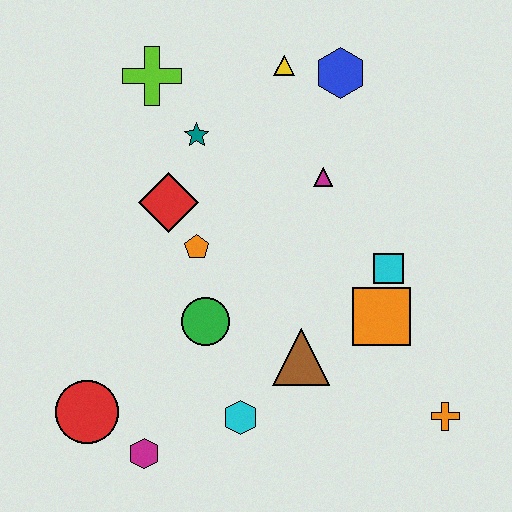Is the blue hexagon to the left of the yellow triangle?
No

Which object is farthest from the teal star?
The orange cross is farthest from the teal star.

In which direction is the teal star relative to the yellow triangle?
The teal star is to the left of the yellow triangle.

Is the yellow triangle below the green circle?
No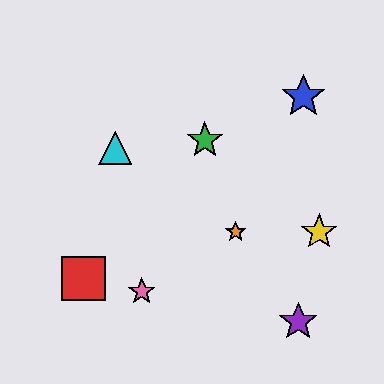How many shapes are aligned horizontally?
2 shapes (the yellow star, the orange star) are aligned horizontally.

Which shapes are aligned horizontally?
The yellow star, the orange star are aligned horizontally.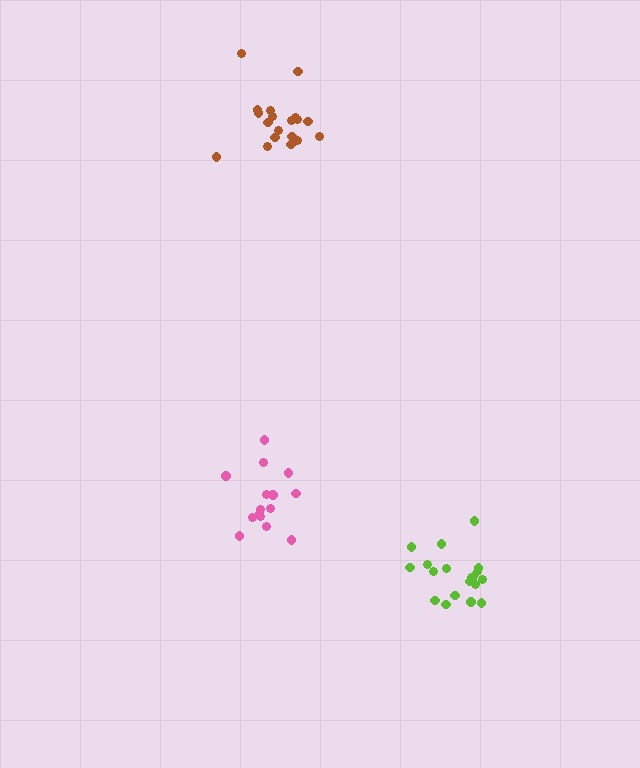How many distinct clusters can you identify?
There are 3 distinct clusters.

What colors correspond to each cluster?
The clusters are colored: pink, brown, lime.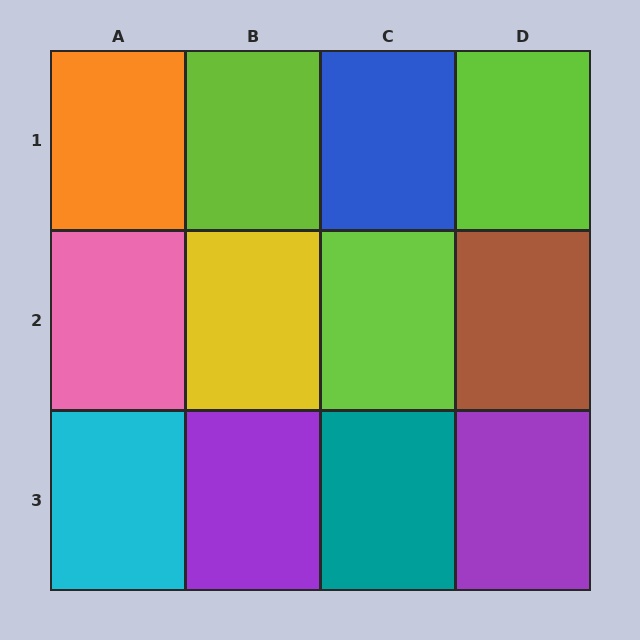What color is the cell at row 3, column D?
Purple.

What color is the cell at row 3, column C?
Teal.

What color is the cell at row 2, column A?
Pink.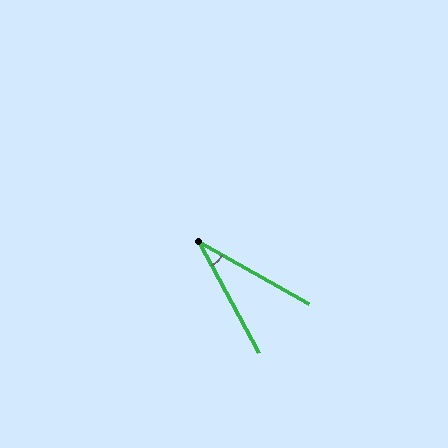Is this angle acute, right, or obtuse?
It is acute.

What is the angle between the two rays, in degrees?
Approximately 32 degrees.